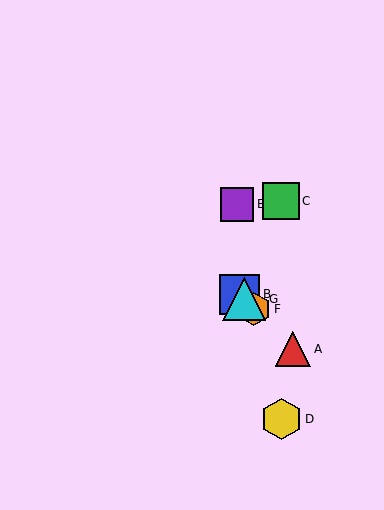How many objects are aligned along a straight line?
4 objects (A, B, F, G) are aligned along a straight line.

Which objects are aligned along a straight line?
Objects A, B, F, G are aligned along a straight line.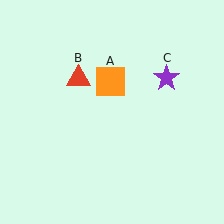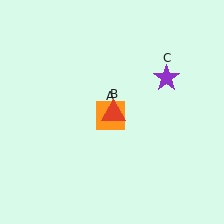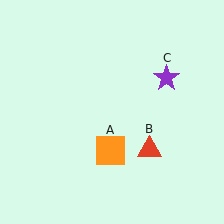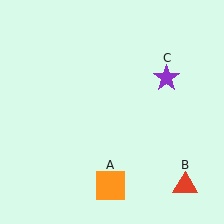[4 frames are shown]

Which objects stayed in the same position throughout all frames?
Purple star (object C) remained stationary.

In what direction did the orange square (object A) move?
The orange square (object A) moved down.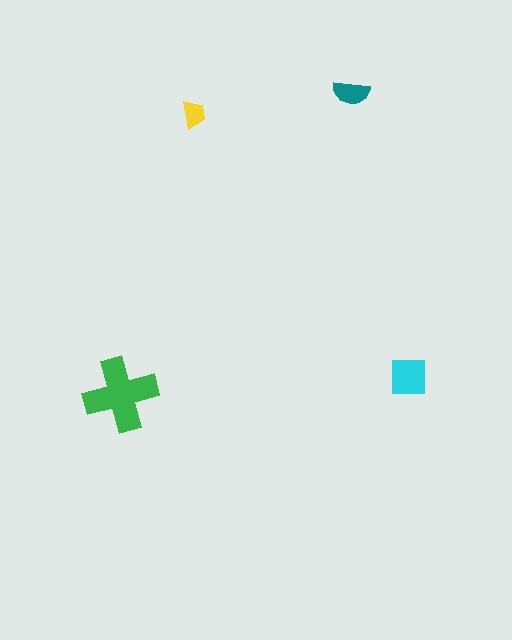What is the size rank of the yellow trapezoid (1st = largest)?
4th.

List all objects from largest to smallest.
The green cross, the cyan square, the teal semicircle, the yellow trapezoid.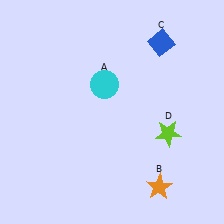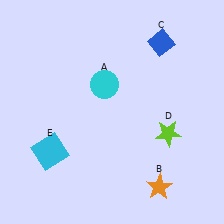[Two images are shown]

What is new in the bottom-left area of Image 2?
A cyan square (E) was added in the bottom-left area of Image 2.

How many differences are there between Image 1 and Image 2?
There is 1 difference between the two images.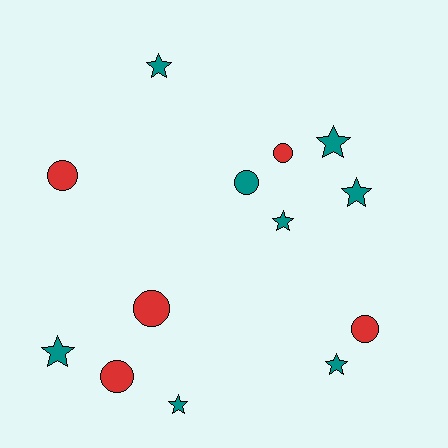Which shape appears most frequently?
Star, with 7 objects.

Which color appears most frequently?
Teal, with 8 objects.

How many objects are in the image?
There are 13 objects.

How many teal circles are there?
There is 1 teal circle.